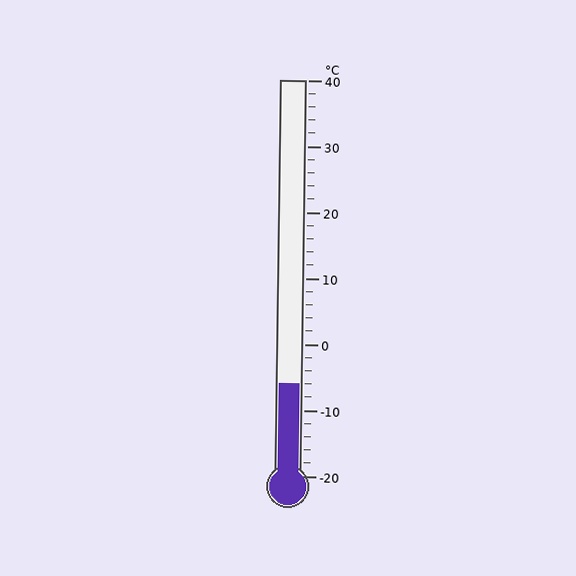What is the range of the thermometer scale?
The thermometer scale ranges from -20°C to 40°C.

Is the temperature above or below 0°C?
The temperature is below 0°C.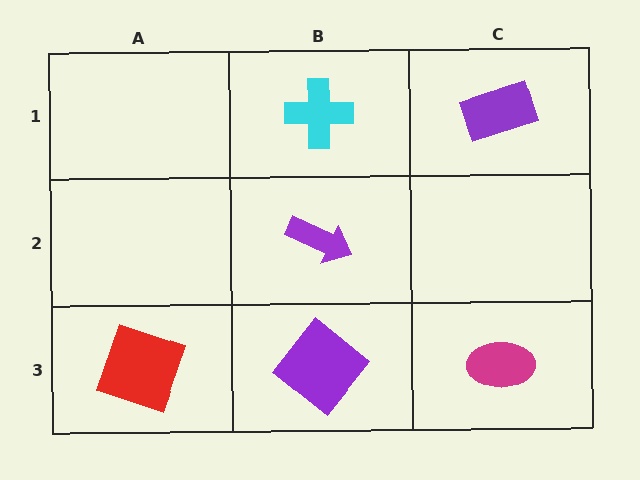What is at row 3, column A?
A red square.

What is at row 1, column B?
A cyan cross.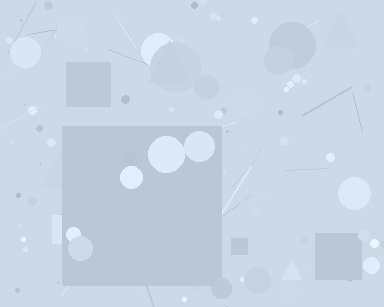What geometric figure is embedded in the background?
A square is embedded in the background.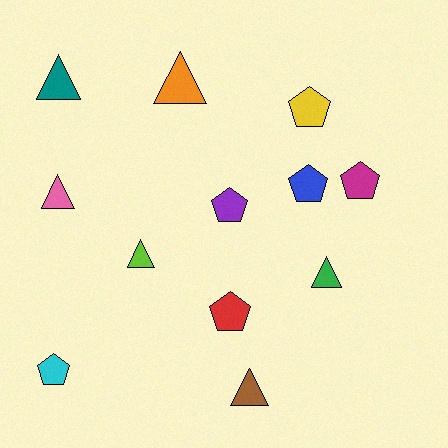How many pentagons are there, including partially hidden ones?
There are 6 pentagons.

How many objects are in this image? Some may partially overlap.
There are 12 objects.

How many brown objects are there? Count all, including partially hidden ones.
There is 1 brown object.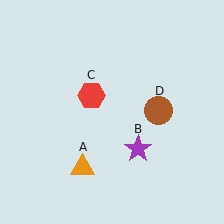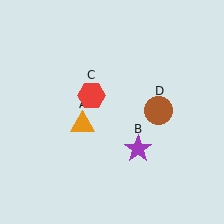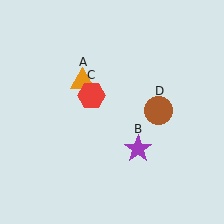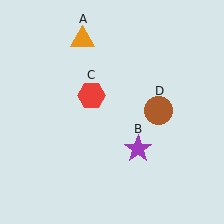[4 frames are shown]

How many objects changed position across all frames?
1 object changed position: orange triangle (object A).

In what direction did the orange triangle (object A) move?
The orange triangle (object A) moved up.